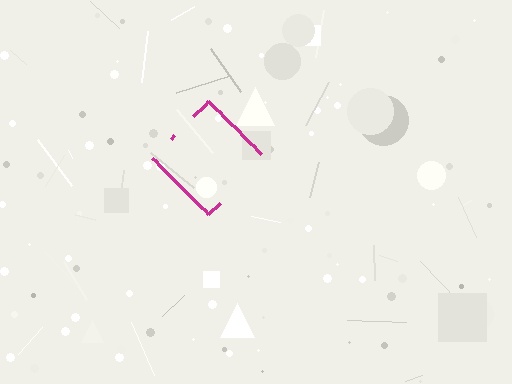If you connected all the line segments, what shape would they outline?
They would outline a diamond.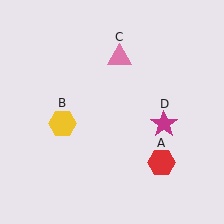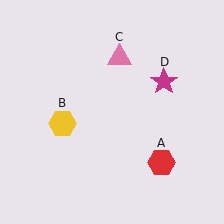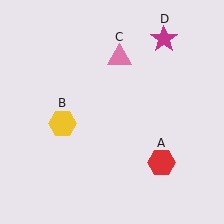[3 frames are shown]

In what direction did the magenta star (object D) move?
The magenta star (object D) moved up.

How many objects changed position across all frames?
1 object changed position: magenta star (object D).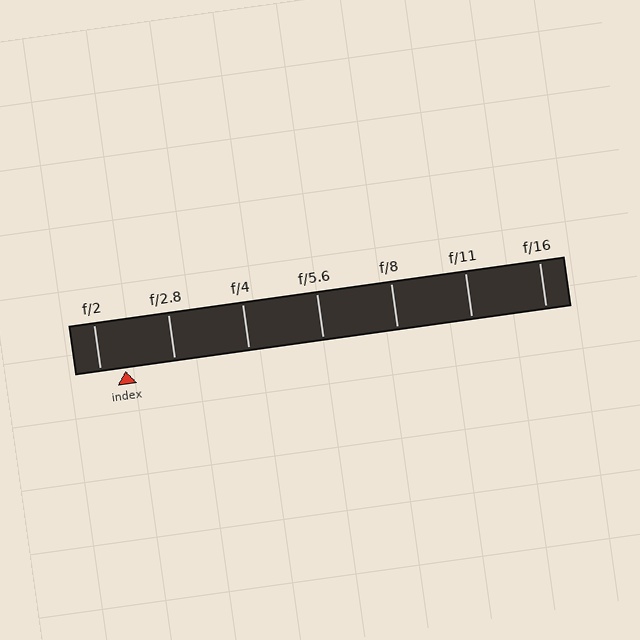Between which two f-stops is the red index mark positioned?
The index mark is between f/2 and f/2.8.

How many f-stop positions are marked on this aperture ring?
There are 7 f-stop positions marked.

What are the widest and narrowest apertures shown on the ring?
The widest aperture shown is f/2 and the narrowest is f/16.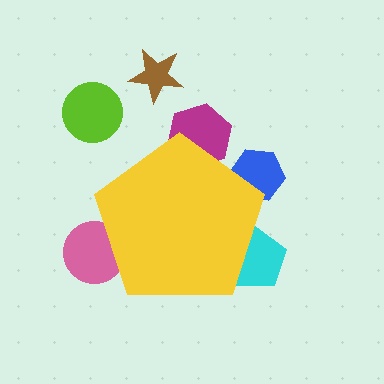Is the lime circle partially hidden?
No, the lime circle is fully visible.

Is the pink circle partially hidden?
Yes, the pink circle is partially hidden behind the yellow pentagon.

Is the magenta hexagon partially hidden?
Yes, the magenta hexagon is partially hidden behind the yellow pentagon.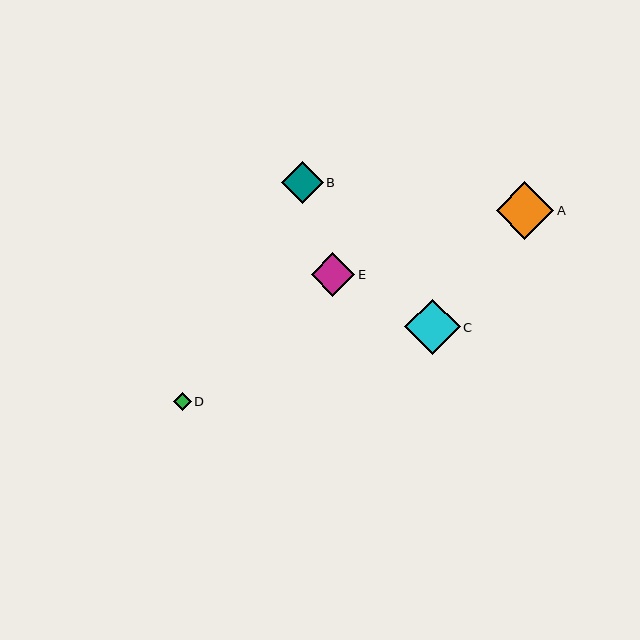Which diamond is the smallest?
Diamond D is the smallest with a size of approximately 18 pixels.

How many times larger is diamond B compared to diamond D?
Diamond B is approximately 2.4 times the size of diamond D.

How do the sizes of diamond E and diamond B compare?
Diamond E and diamond B are approximately the same size.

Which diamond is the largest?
Diamond A is the largest with a size of approximately 58 pixels.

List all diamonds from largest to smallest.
From largest to smallest: A, C, E, B, D.